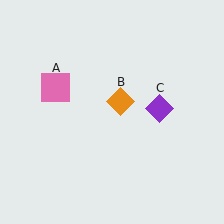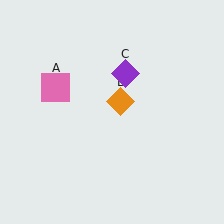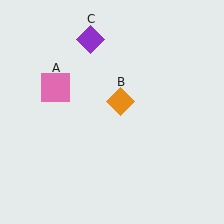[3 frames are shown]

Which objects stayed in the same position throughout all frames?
Pink square (object A) and orange diamond (object B) remained stationary.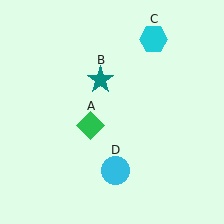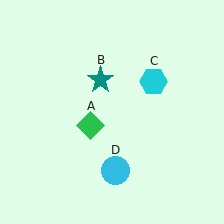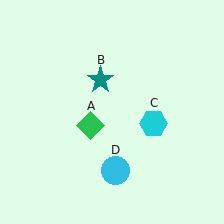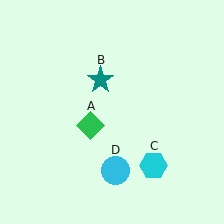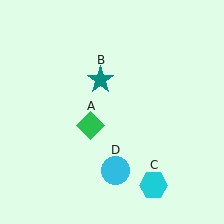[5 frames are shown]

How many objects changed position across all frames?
1 object changed position: cyan hexagon (object C).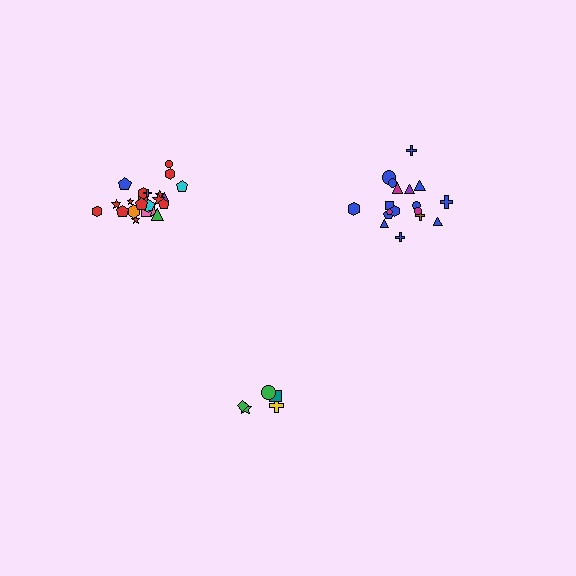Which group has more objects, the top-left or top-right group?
The top-left group.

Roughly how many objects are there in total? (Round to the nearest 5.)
Roughly 45 objects in total.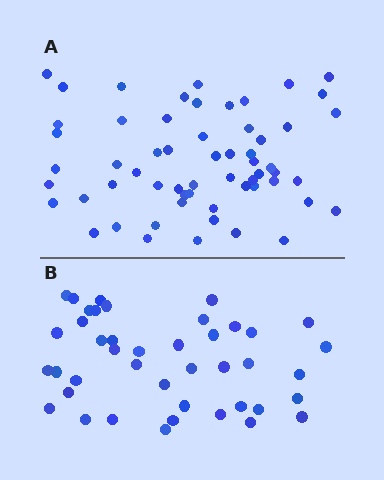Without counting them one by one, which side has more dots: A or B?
Region A (the top region) has more dots.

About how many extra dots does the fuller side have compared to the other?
Region A has approximately 15 more dots than region B.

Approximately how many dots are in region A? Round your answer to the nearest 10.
About 60 dots. (The exact count is 59, which rounds to 60.)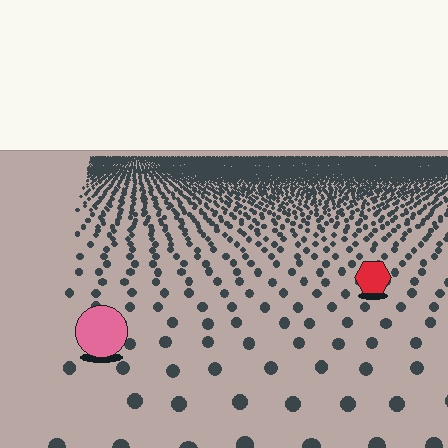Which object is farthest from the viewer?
The red hexagon is farthest from the viewer. It appears smaller and the ground texture around it is denser.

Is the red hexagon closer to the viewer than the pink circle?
No. The pink circle is closer — you can tell from the texture gradient: the ground texture is coarser near it.